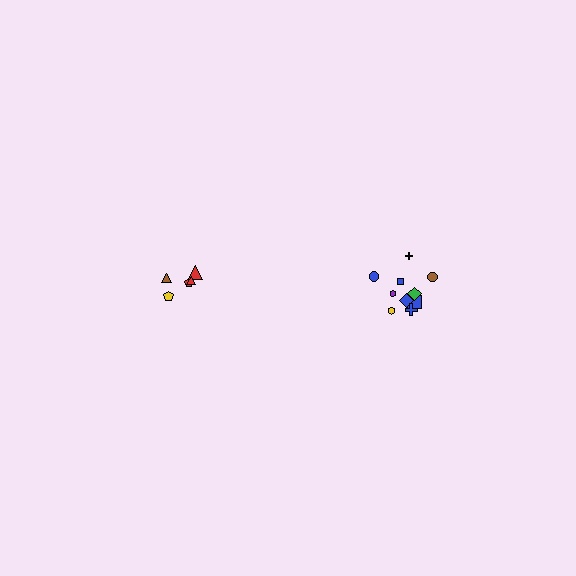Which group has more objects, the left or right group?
The right group.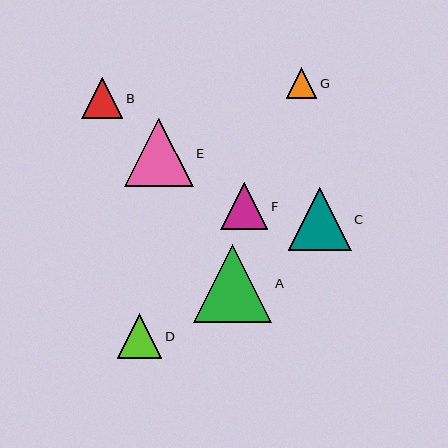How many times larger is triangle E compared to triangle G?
Triangle E is approximately 2.2 times the size of triangle G.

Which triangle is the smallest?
Triangle G is the smallest with a size of approximately 31 pixels.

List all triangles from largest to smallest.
From largest to smallest: A, E, C, F, D, B, G.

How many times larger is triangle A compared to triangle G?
Triangle A is approximately 2.6 times the size of triangle G.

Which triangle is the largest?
Triangle A is the largest with a size of approximately 78 pixels.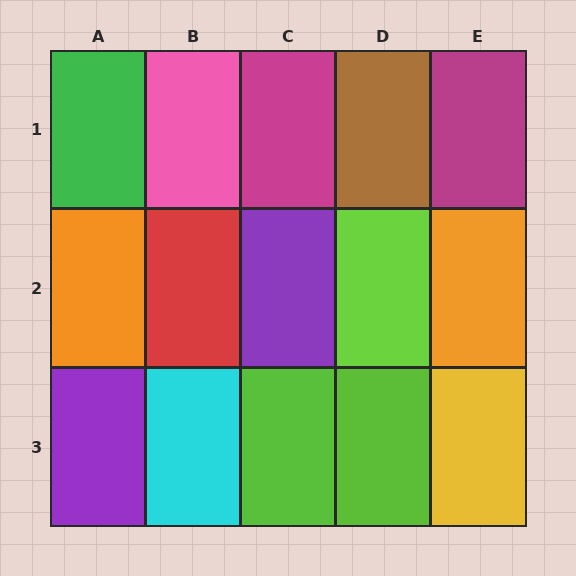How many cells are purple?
2 cells are purple.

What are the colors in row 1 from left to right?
Green, pink, magenta, brown, magenta.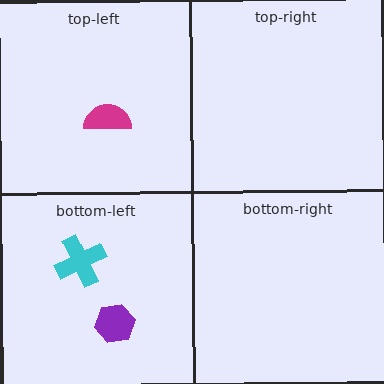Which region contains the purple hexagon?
The bottom-left region.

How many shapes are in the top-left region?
1.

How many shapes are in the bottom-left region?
2.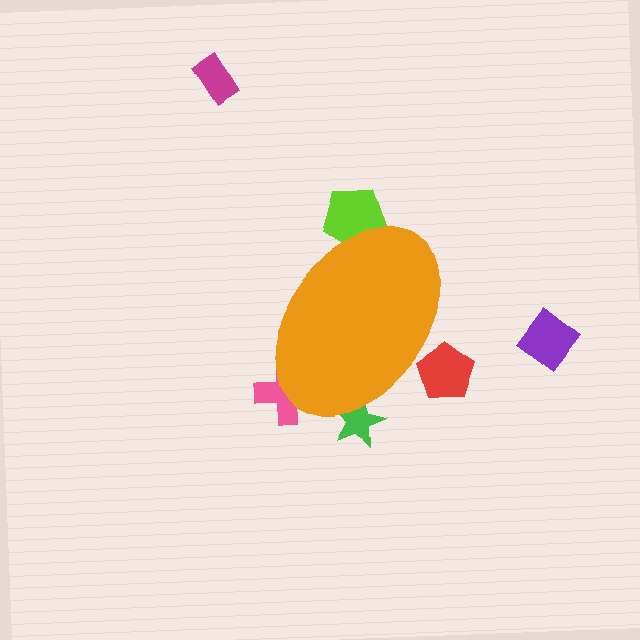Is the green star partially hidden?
Yes, the green star is partially hidden behind the orange ellipse.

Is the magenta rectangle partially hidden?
No, the magenta rectangle is fully visible.